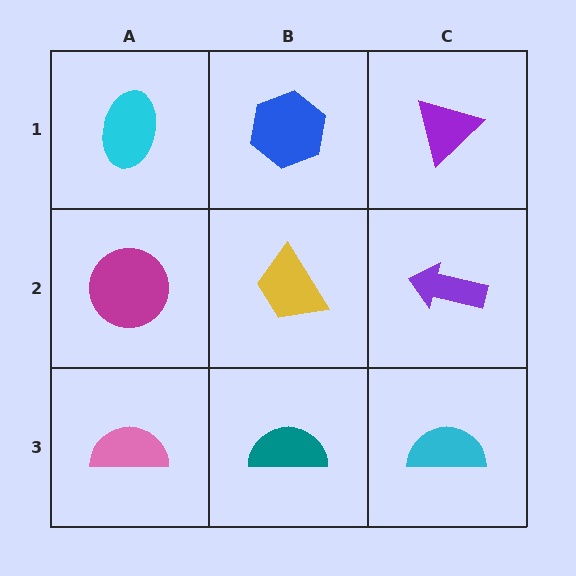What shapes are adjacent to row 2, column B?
A blue hexagon (row 1, column B), a teal semicircle (row 3, column B), a magenta circle (row 2, column A), a purple arrow (row 2, column C).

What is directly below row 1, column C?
A purple arrow.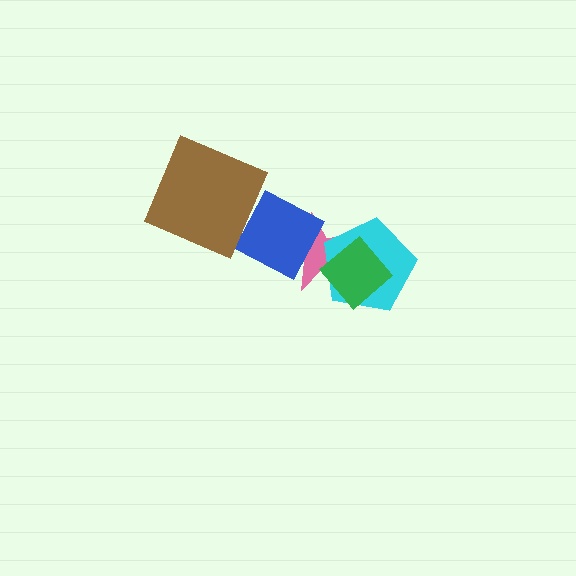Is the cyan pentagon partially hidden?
Yes, it is partially covered by another shape.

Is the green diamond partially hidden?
No, no other shape covers it.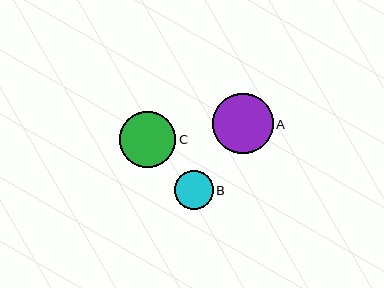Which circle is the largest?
Circle A is the largest with a size of approximately 61 pixels.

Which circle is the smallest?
Circle B is the smallest with a size of approximately 39 pixels.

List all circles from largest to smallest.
From largest to smallest: A, C, B.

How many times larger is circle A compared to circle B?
Circle A is approximately 1.5 times the size of circle B.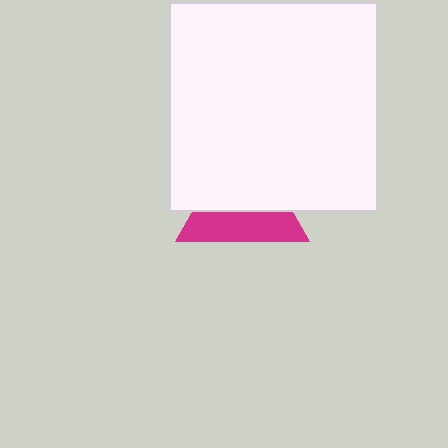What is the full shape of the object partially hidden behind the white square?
The partially hidden object is a magenta triangle.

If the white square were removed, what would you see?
You would see the complete magenta triangle.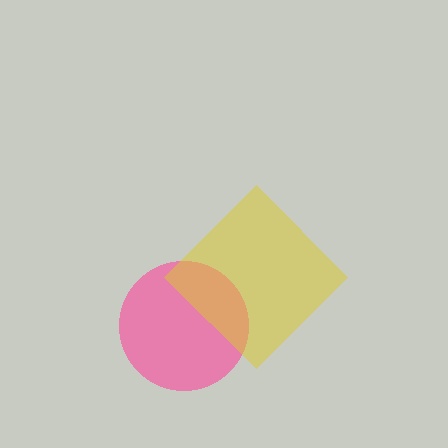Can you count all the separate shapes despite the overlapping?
Yes, there are 2 separate shapes.